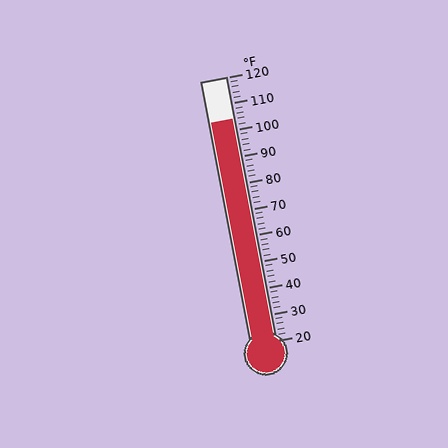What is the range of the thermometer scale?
The thermometer scale ranges from 20°F to 120°F.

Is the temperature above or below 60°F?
The temperature is above 60°F.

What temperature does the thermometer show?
The thermometer shows approximately 104°F.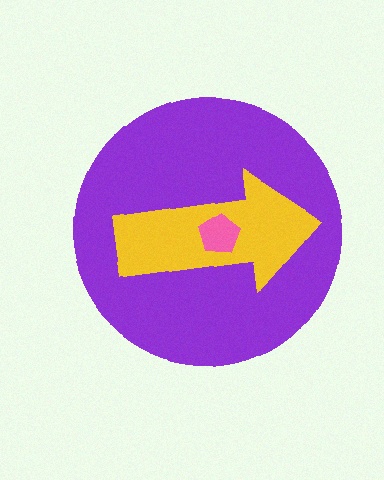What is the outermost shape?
The purple circle.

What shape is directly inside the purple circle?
The yellow arrow.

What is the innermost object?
The pink pentagon.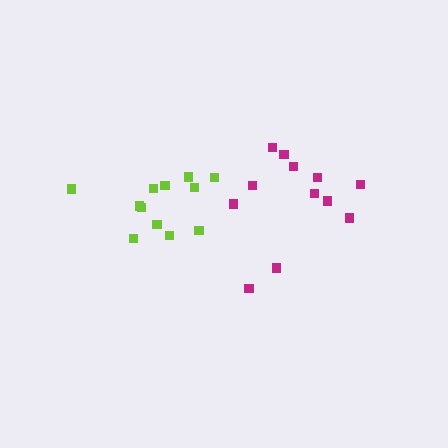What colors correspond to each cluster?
The clusters are colored: lime, magenta.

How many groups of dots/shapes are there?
There are 2 groups.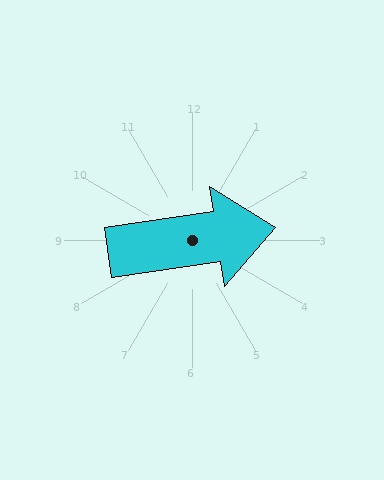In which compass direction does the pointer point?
East.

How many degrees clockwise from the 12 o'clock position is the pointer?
Approximately 82 degrees.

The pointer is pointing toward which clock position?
Roughly 3 o'clock.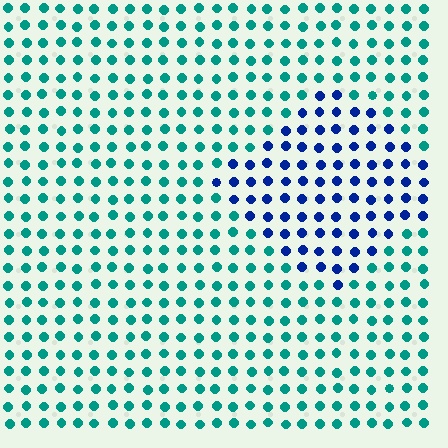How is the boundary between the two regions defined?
The boundary is defined purely by a slight shift in hue (about 55 degrees). Spacing, size, and orientation are identical on both sides.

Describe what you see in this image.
The image is filled with small teal elements in a uniform arrangement. A diamond-shaped region is visible where the elements are tinted to a slightly different hue, forming a subtle color boundary.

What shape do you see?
I see a diamond.